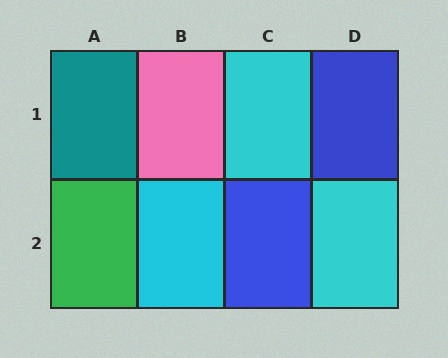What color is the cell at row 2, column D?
Cyan.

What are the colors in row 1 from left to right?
Teal, pink, cyan, blue.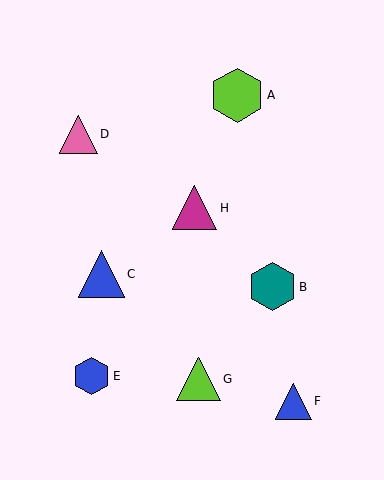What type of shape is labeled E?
Shape E is a blue hexagon.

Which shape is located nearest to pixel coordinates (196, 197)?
The magenta triangle (labeled H) at (195, 208) is nearest to that location.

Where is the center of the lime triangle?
The center of the lime triangle is at (199, 379).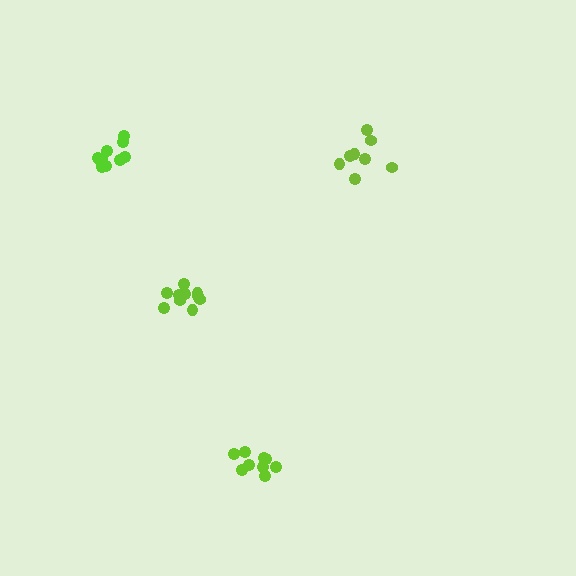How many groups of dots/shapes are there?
There are 4 groups.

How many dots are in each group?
Group 1: 10 dots, Group 2: 9 dots, Group 3: 8 dots, Group 4: 10 dots (37 total).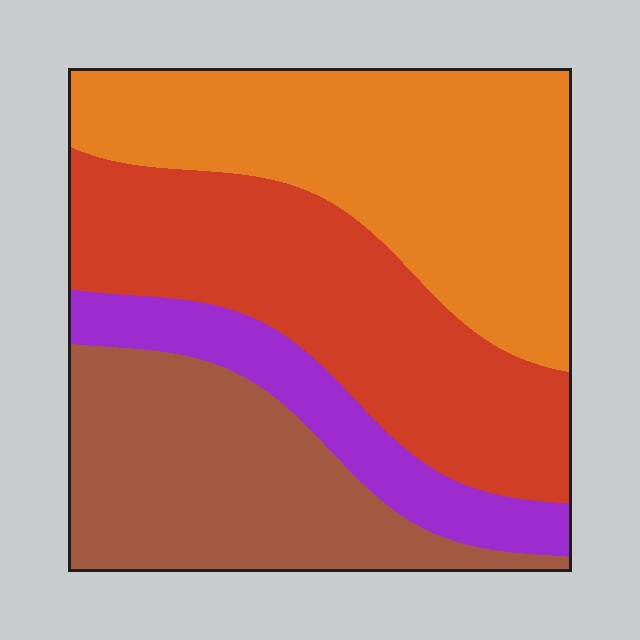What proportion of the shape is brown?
Brown takes up about one quarter (1/4) of the shape.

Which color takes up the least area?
Purple, at roughly 10%.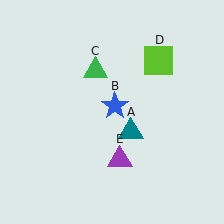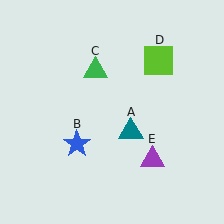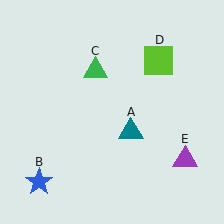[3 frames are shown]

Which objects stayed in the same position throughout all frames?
Teal triangle (object A) and green triangle (object C) and lime square (object D) remained stationary.